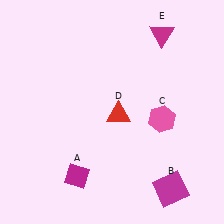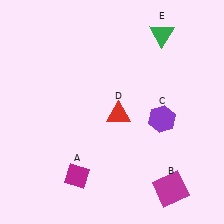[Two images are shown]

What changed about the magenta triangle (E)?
In Image 1, E is magenta. In Image 2, it changed to green.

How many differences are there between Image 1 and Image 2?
There are 2 differences between the two images.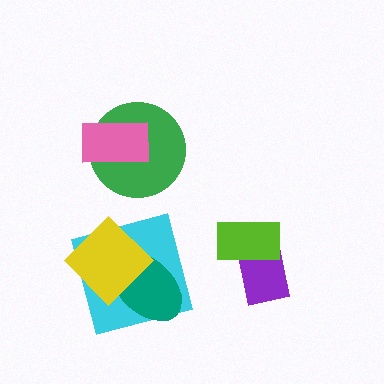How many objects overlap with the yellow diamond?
2 objects overlap with the yellow diamond.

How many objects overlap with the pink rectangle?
1 object overlaps with the pink rectangle.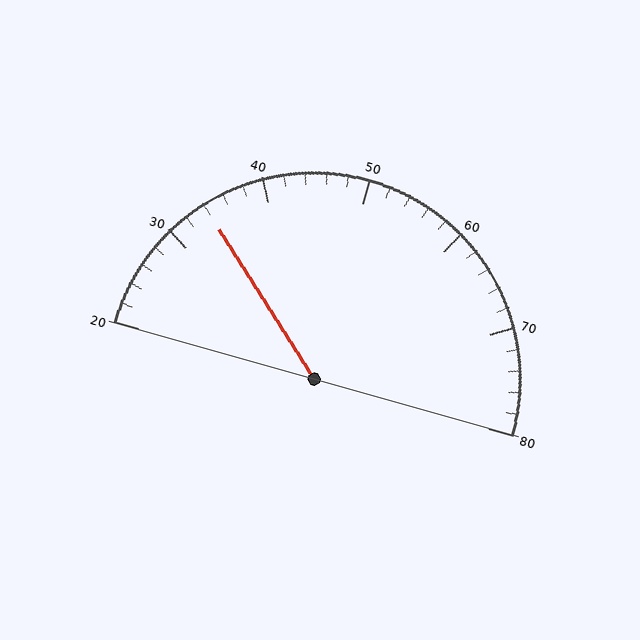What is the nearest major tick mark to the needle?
The nearest major tick mark is 30.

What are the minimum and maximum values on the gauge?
The gauge ranges from 20 to 80.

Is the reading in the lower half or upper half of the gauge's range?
The reading is in the lower half of the range (20 to 80).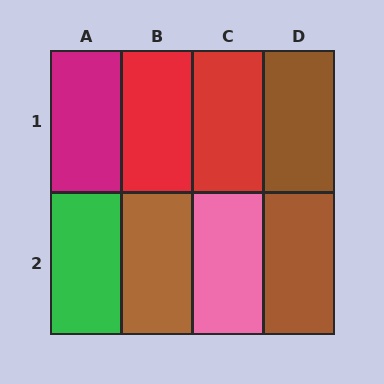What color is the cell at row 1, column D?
Brown.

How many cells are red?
2 cells are red.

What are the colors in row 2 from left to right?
Green, brown, pink, brown.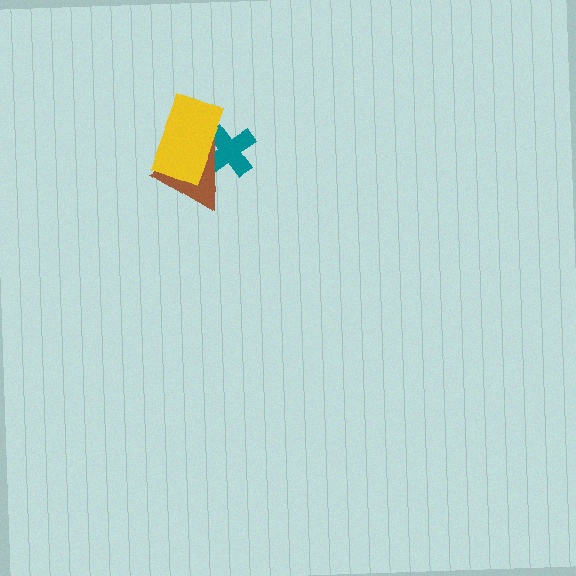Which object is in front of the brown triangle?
The yellow rectangle is in front of the brown triangle.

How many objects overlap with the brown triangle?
2 objects overlap with the brown triangle.